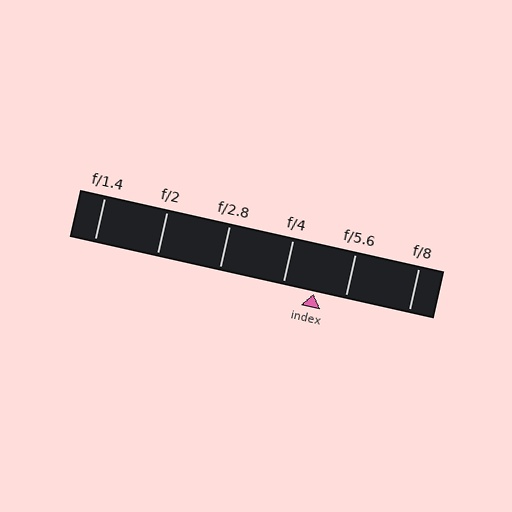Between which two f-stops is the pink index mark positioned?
The index mark is between f/4 and f/5.6.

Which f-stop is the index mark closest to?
The index mark is closest to f/5.6.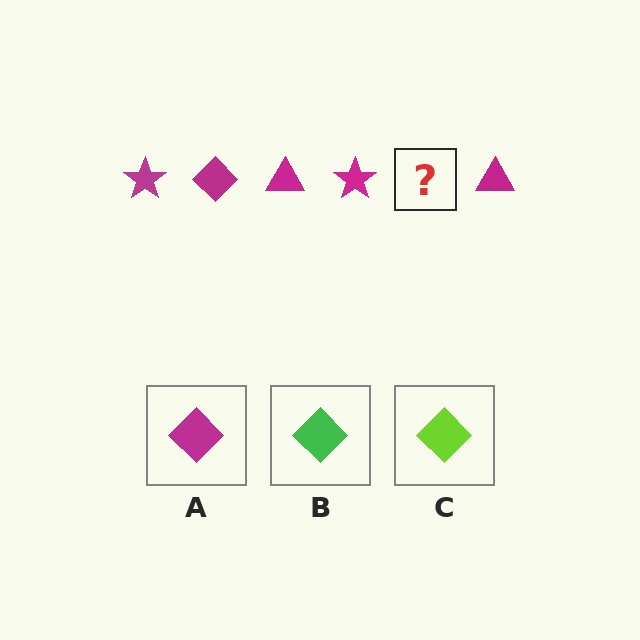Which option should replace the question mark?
Option A.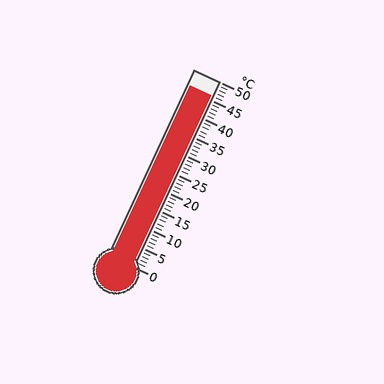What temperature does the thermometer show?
The thermometer shows approximately 46°C.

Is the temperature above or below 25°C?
The temperature is above 25°C.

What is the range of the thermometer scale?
The thermometer scale ranges from 0°C to 50°C.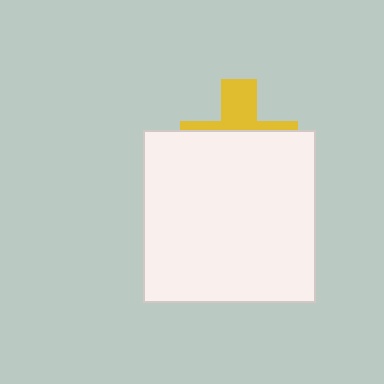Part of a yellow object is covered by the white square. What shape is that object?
It is a cross.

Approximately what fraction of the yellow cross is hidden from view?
Roughly 66% of the yellow cross is hidden behind the white square.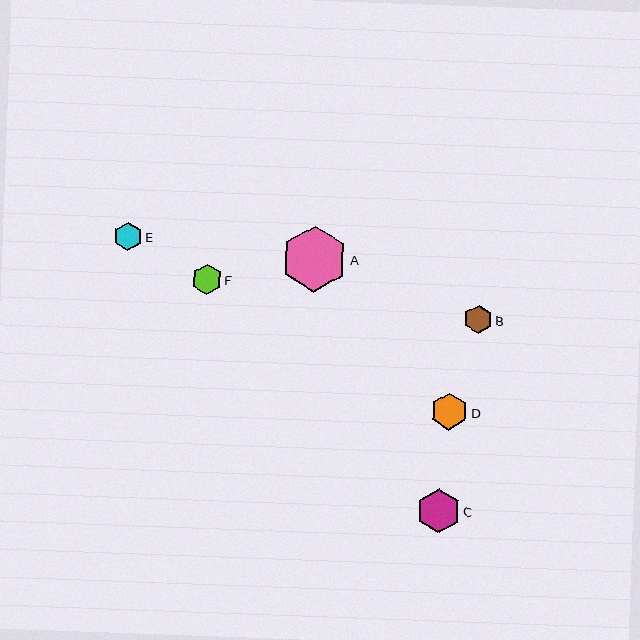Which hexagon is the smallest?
Hexagon E is the smallest with a size of approximately 28 pixels.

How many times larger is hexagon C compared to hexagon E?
Hexagon C is approximately 1.6 times the size of hexagon E.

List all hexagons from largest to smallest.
From largest to smallest: A, C, D, F, B, E.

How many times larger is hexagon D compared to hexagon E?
Hexagon D is approximately 1.3 times the size of hexagon E.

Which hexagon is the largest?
Hexagon A is the largest with a size of approximately 65 pixels.